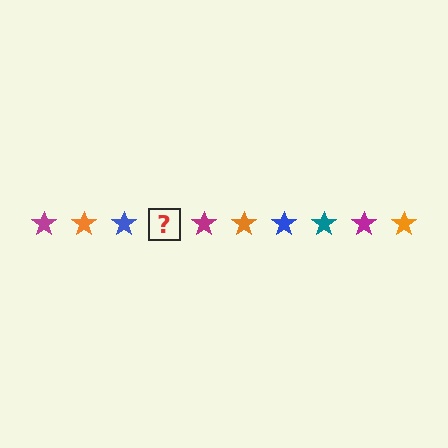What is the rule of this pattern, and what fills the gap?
The rule is that the pattern cycles through magenta, orange, blue, teal stars. The gap should be filled with a teal star.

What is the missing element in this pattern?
The missing element is a teal star.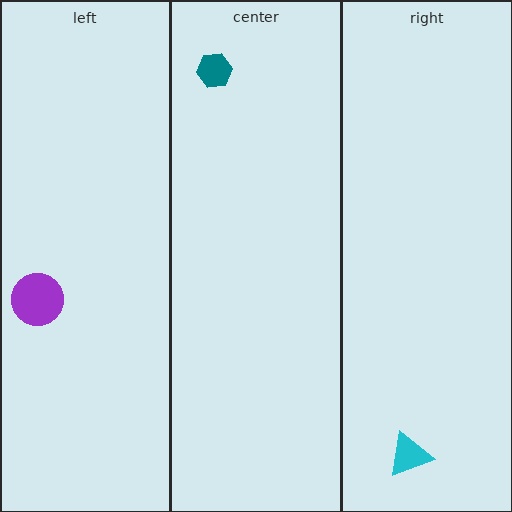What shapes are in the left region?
The purple circle.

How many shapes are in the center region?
1.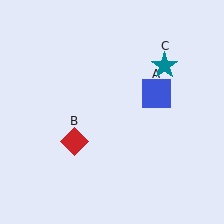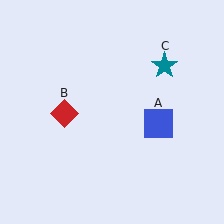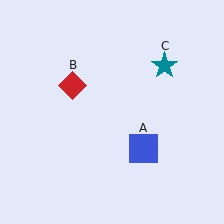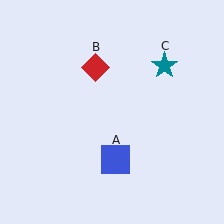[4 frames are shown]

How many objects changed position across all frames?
2 objects changed position: blue square (object A), red diamond (object B).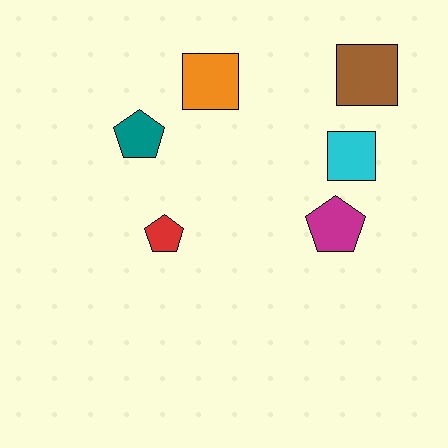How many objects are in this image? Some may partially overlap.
There are 6 objects.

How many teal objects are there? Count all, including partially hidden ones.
There is 1 teal object.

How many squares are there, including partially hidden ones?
There are 3 squares.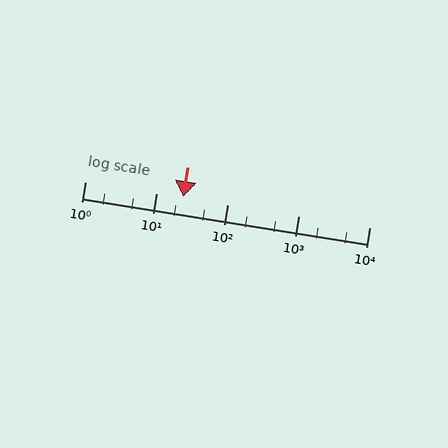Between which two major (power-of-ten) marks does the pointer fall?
The pointer is between 10 and 100.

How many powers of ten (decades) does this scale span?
The scale spans 4 decades, from 1 to 10000.